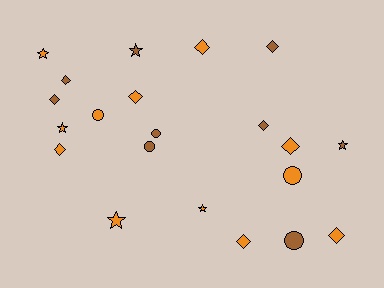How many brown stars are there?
There are 2 brown stars.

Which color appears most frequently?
Orange, with 12 objects.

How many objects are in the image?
There are 21 objects.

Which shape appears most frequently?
Diamond, with 10 objects.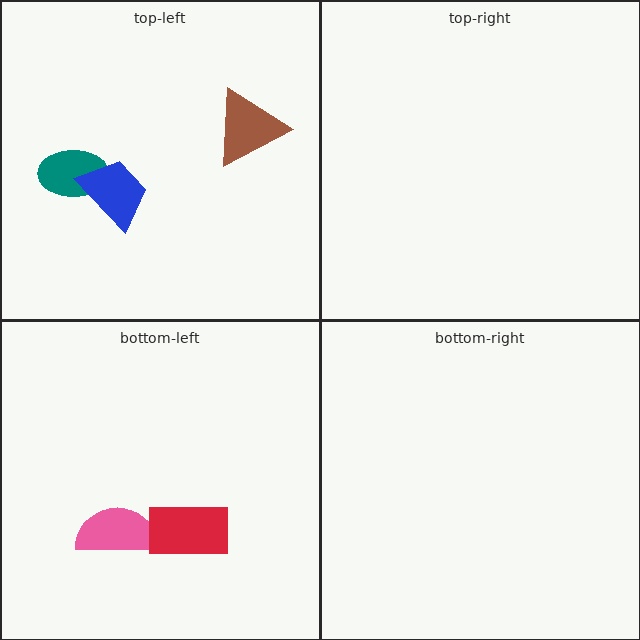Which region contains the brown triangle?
The top-left region.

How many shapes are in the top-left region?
3.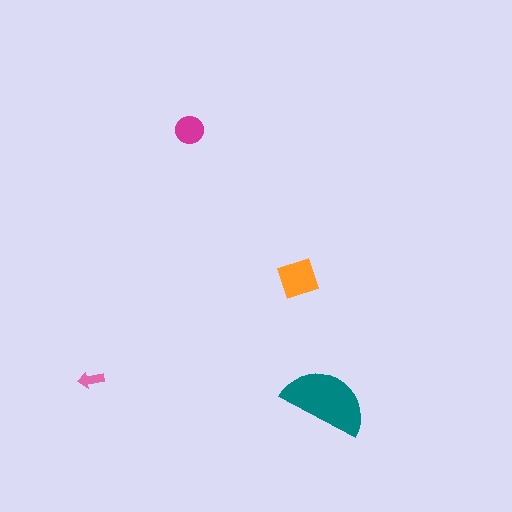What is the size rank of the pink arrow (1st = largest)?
4th.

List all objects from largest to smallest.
The teal semicircle, the orange square, the magenta circle, the pink arrow.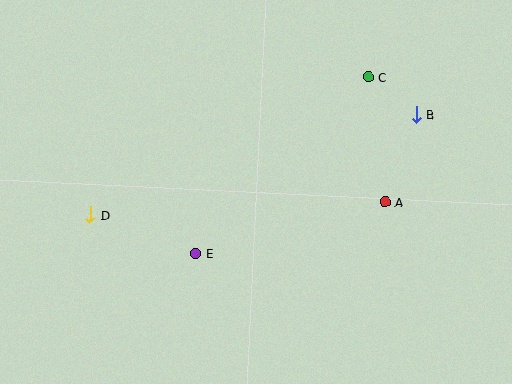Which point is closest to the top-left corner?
Point D is closest to the top-left corner.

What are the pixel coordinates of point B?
Point B is at (416, 114).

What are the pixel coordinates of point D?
Point D is at (90, 215).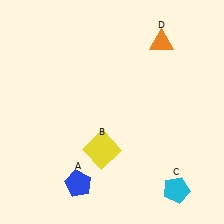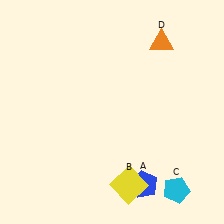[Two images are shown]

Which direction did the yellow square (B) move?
The yellow square (B) moved down.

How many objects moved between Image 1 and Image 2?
2 objects moved between the two images.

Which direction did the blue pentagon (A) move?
The blue pentagon (A) moved right.